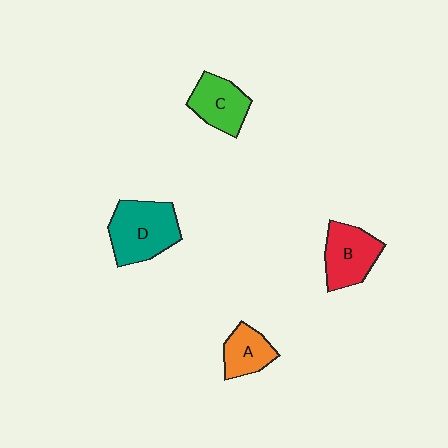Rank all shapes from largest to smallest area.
From largest to smallest: D (teal), B (red), C (green), A (orange).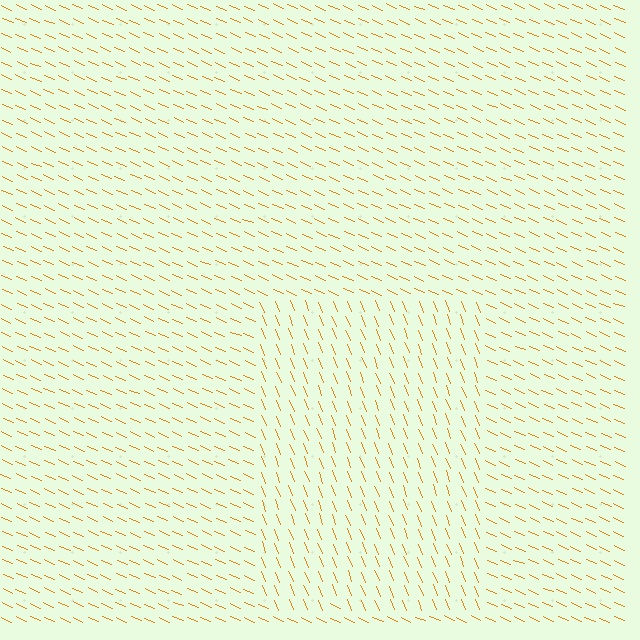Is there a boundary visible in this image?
Yes, there is a texture boundary formed by a change in line orientation.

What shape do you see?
I see a rectangle.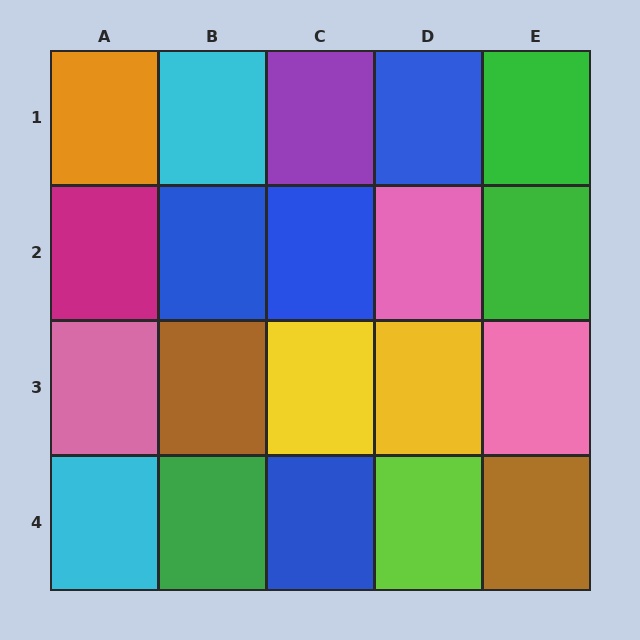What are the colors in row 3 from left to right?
Pink, brown, yellow, yellow, pink.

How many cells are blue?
4 cells are blue.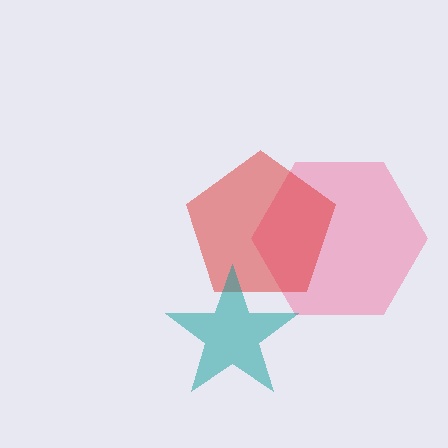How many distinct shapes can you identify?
There are 3 distinct shapes: a pink hexagon, a red pentagon, a teal star.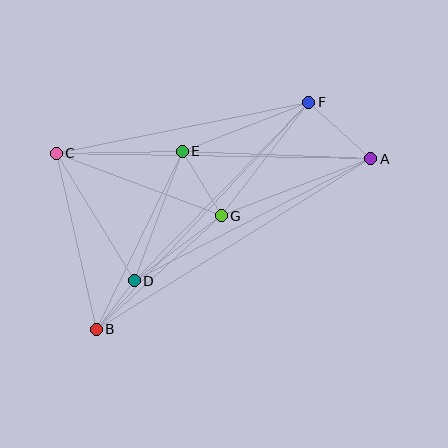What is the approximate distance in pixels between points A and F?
The distance between A and F is approximately 84 pixels.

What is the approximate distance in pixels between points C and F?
The distance between C and F is approximately 257 pixels.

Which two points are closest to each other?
Points B and D are closest to each other.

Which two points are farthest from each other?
Points A and B are farthest from each other.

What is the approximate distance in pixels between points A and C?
The distance between A and C is approximately 314 pixels.